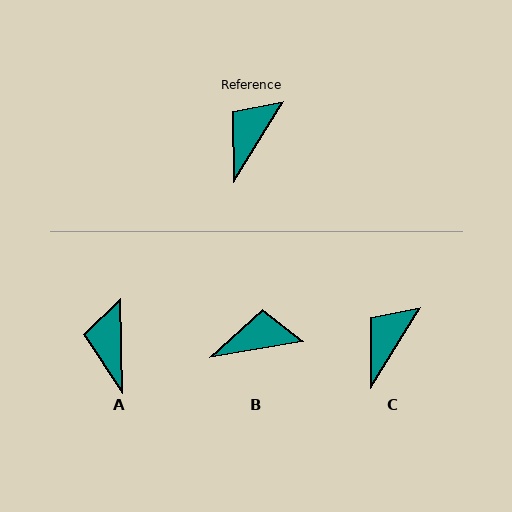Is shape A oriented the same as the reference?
No, it is off by about 33 degrees.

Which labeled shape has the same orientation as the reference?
C.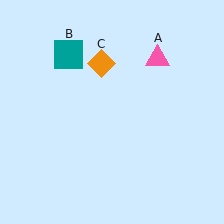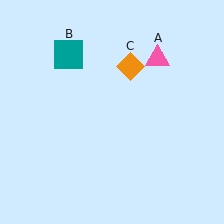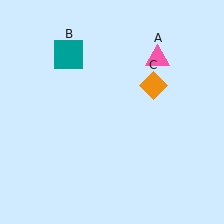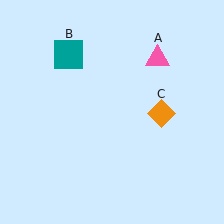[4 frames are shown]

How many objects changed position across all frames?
1 object changed position: orange diamond (object C).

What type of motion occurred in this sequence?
The orange diamond (object C) rotated clockwise around the center of the scene.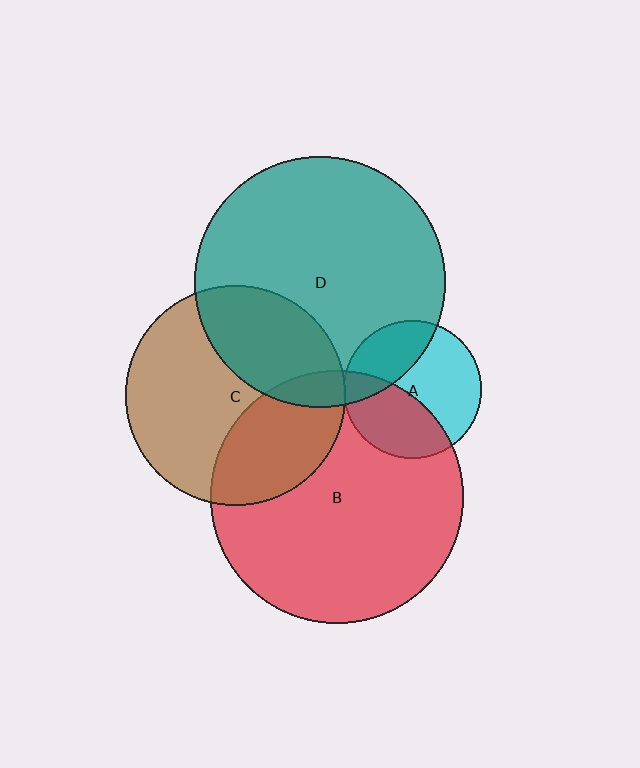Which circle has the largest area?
Circle B (red).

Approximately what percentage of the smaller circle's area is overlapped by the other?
Approximately 30%.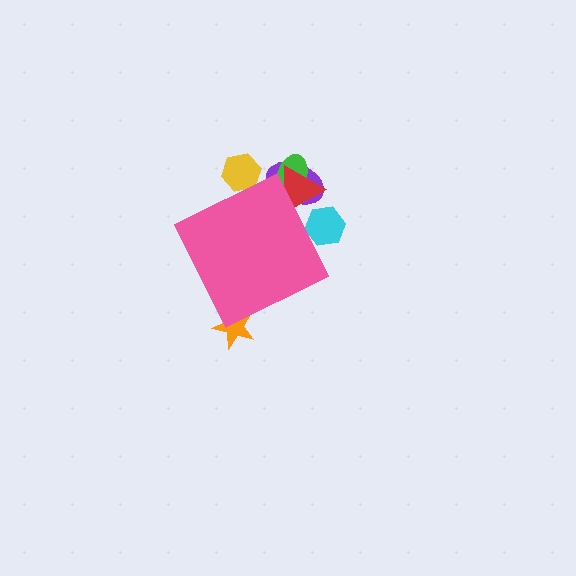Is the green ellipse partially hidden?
Yes, the green ellipse is partially hidden behind the pink diamond.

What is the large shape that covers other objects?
A pink diamond.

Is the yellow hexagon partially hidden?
Yes, the yellow hexagon is partially hidden behind the pink diamond.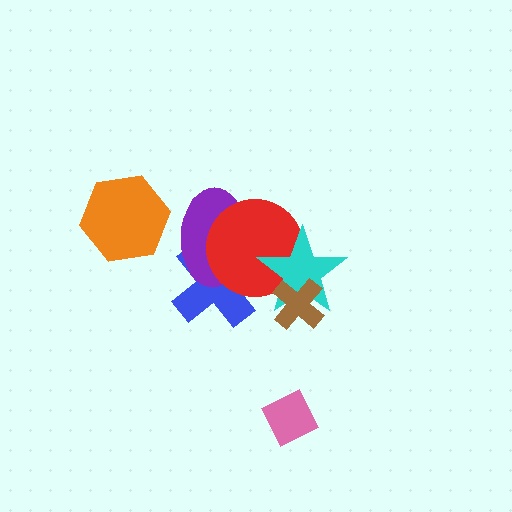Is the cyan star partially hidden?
Yes, it is partially covered by another shape.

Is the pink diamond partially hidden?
No, no other shape covers it.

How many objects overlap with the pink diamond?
0 objects overlap with the pink diamond.